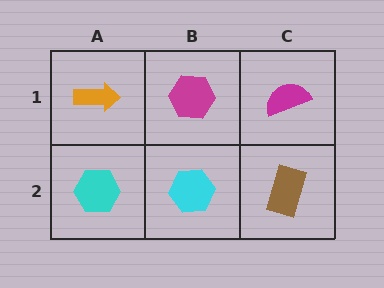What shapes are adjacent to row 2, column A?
An orange arrow (row 1, column A), a cyan hexagon (row 2, column B).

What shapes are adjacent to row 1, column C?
A brown rectangle (row 2, column C), a magenta hexagon (row 1, column B).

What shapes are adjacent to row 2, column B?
A magenta hexagon (row 1, column B), a cyan hexagon (row 2, column A), a brown rectangle (row 2, column C).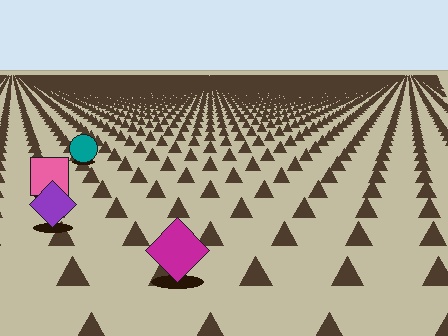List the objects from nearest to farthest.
From nearest to farthest: the magenta diamond, the purple diamond, the pink square, the teal circle.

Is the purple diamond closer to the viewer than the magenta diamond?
No. The magenta diamond is closer — you can tell from the texture gradient: the ground texture is coarser near it.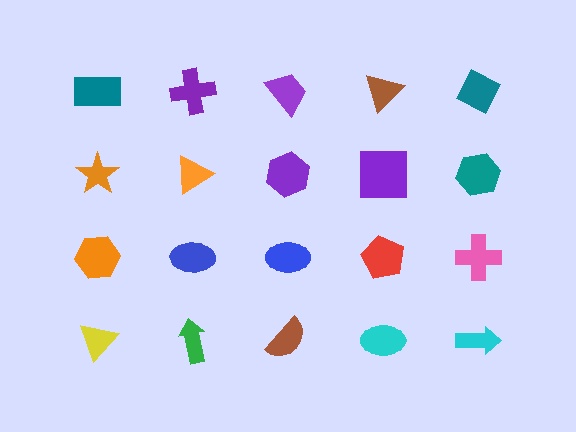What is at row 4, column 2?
A green arrow.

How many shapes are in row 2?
5 shapes.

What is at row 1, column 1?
A teal rectangle.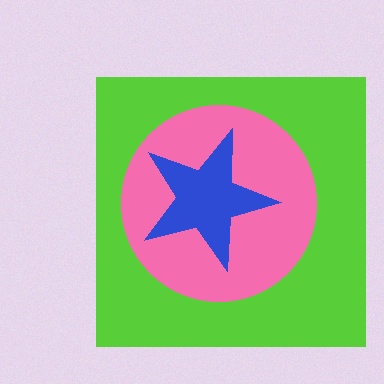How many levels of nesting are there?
3.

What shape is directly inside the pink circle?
The blue star.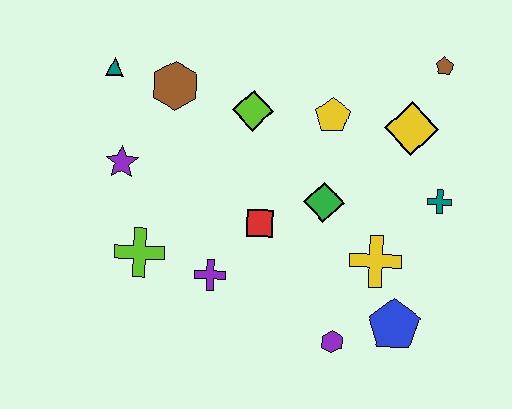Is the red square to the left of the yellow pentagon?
Yes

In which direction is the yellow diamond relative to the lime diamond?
The yellow diamond is to the right of the lime diamond.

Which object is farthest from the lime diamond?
The blue pentagon is farthest from the lime diamond.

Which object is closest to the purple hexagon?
The blue pentagon is closest to the purple hexagon.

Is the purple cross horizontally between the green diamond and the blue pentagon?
No